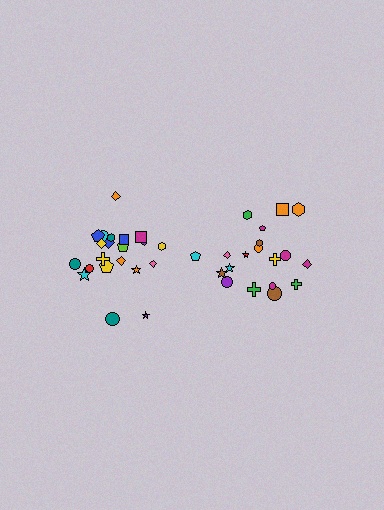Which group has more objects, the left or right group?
The left group.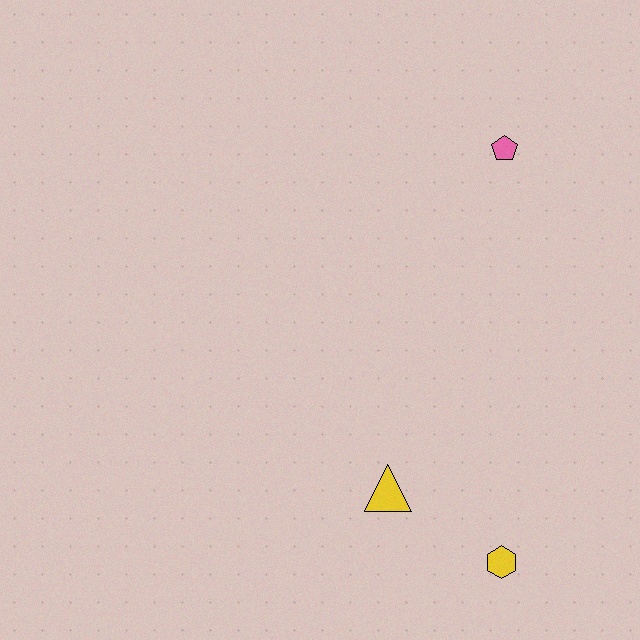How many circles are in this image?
There are no circles.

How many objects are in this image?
There are 3 objects.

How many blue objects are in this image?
There are no blue objects.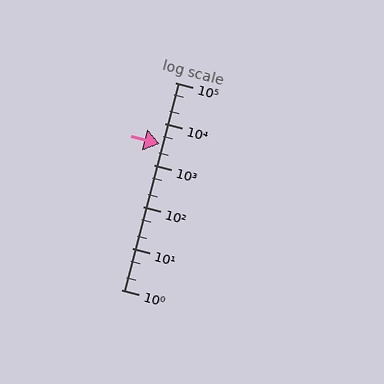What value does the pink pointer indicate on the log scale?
The pointer indicates approximately 3200.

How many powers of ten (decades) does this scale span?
The scale spans 5 decades, from 1 to 100000.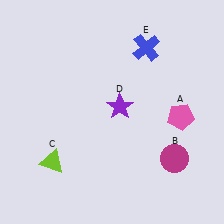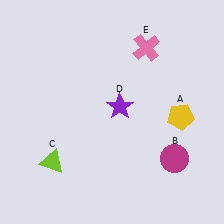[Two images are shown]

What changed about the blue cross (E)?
In Image 1, E is blue. In Image 2, it changed to pink.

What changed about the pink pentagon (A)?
In Image 1, A is pink. In Image 2, it changed to yellow.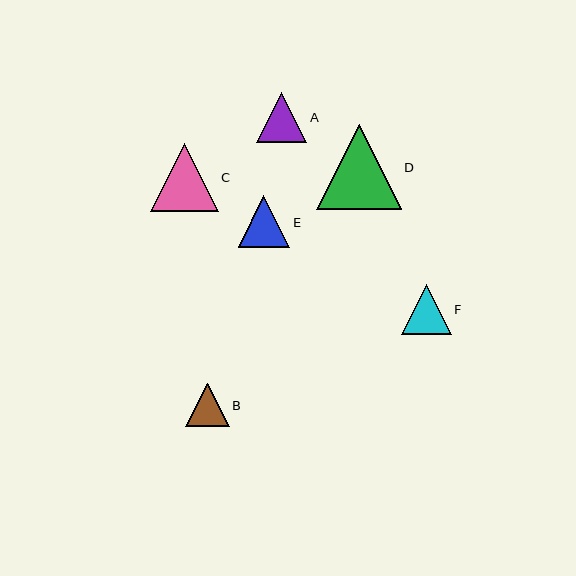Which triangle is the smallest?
Triangle B is the smallest with a size of approximately 43 pixels.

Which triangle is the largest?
Triangle D is the largest with a size of approximately 84 pixels.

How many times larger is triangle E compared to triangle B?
Triangle E is approximately 1.2 times the size of triangle B.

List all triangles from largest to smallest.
From largest to smallest: D, C, E, A, F, B.